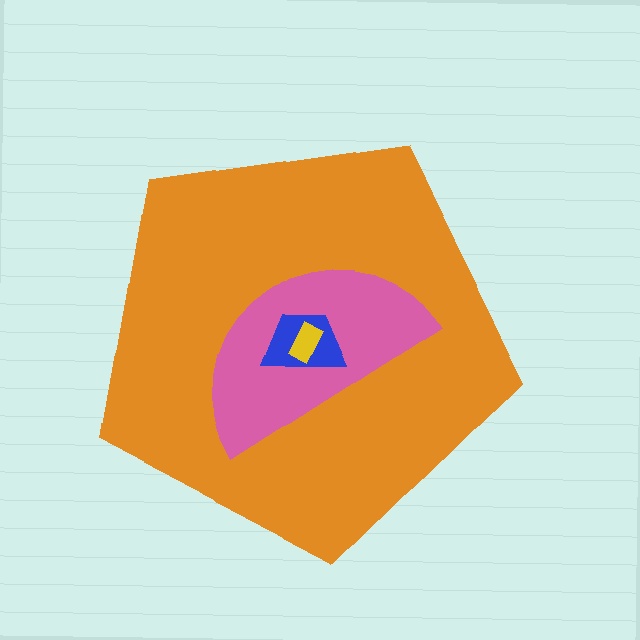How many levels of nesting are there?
4.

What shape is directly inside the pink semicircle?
The blue trapezoid.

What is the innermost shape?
The yellow rectangle.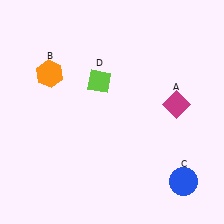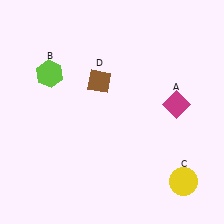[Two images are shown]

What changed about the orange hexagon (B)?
In Image 1, B is orange. In Image 2, it changed to lime.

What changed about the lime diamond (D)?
In Image 1, D is lime. In Image 2, it changed to brown.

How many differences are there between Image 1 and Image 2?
There are 3 differences between the two images.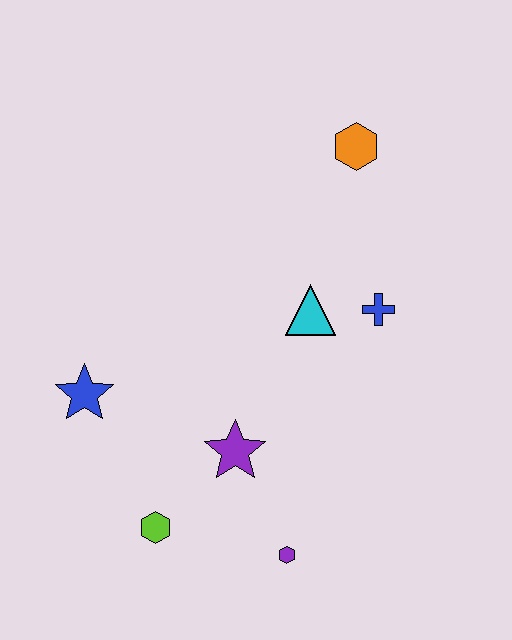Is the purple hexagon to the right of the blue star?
Yes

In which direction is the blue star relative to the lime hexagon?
The blue star is above the lime hexagon.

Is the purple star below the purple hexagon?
No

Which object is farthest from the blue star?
The orange hexagon is farthest from the blue star.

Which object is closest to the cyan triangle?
The blue cross is closest to the cyan triangle.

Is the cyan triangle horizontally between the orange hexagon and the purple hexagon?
Yes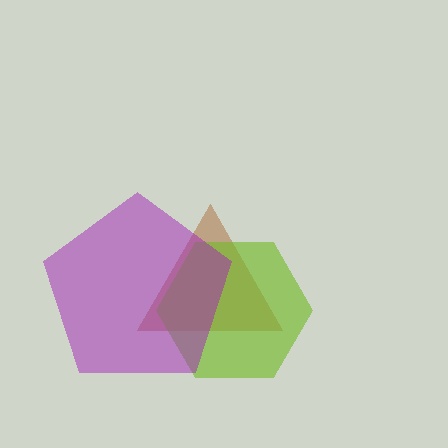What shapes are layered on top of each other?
The layered shapes are: a brown triangle, a lime hexagon, a purple pentagon.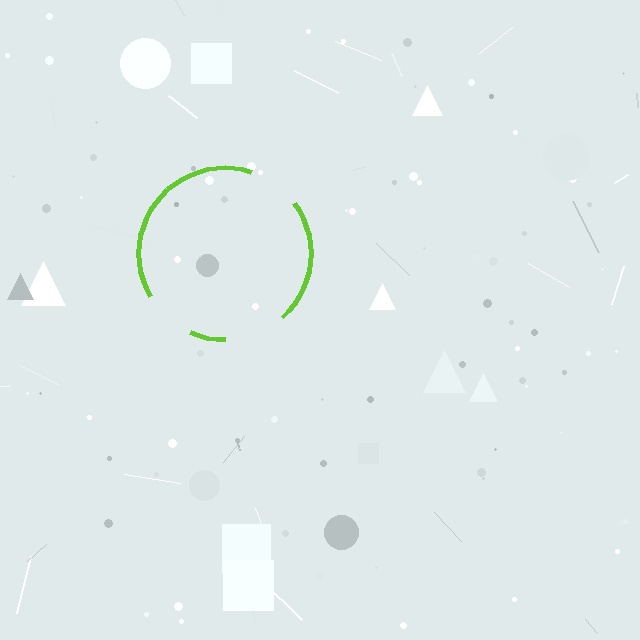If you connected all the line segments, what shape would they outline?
They would outline a circle.